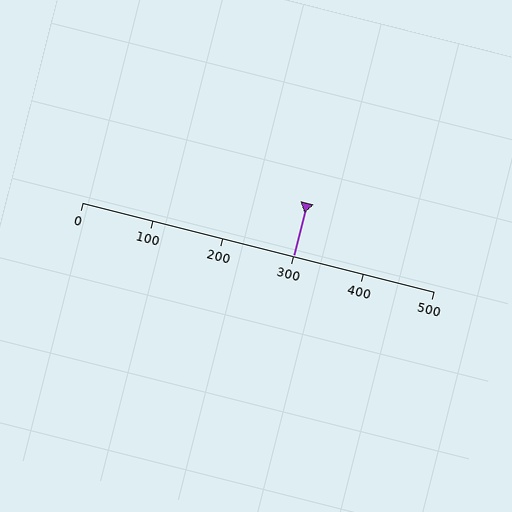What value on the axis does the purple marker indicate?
The marker indicates approximately 300.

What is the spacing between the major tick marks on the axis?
The major ticks are spaced 100 apart.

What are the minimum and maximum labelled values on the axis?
The axis runs from 0 to 500.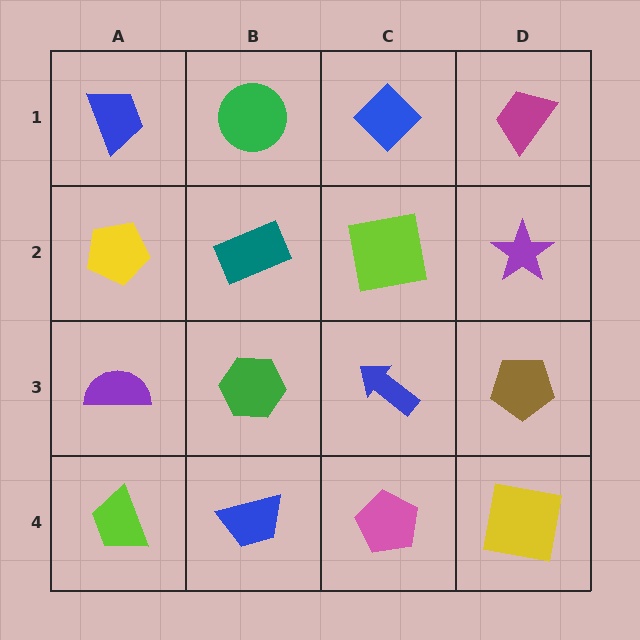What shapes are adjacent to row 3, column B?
A teal rectangle (row 2, column B), a blue trapezoid (row 4, column B), a purple semicircle (row 3, column A), a blue arrow (row 3, column C).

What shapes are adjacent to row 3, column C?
A lime square (row 2, column C), a pink pentagon (row 4, column C), a green hexagon (row 3, column B), a brown pentagon (row 3, column D).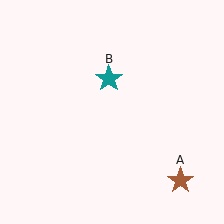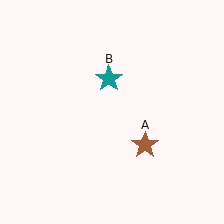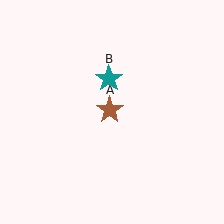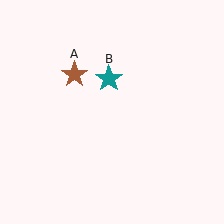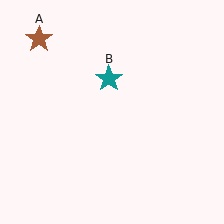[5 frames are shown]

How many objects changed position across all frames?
1 object changed position: brown star (object A).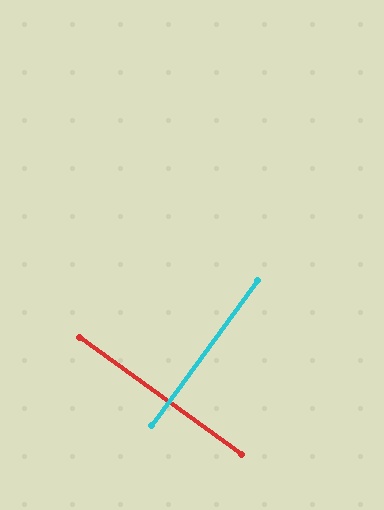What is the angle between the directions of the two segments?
Approximately 90 degrees.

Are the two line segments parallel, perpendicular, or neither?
Perpendicular — they meet at approximately 90°.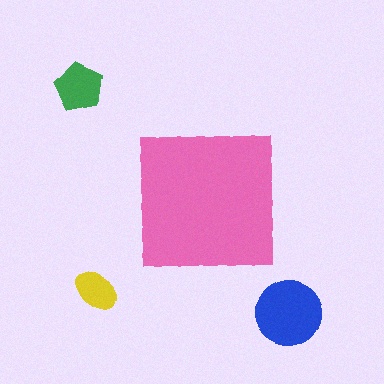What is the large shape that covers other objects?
A pink square.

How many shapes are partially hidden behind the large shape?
0 shapes are partially hidden.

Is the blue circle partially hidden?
No, the blue circle is fully visible.